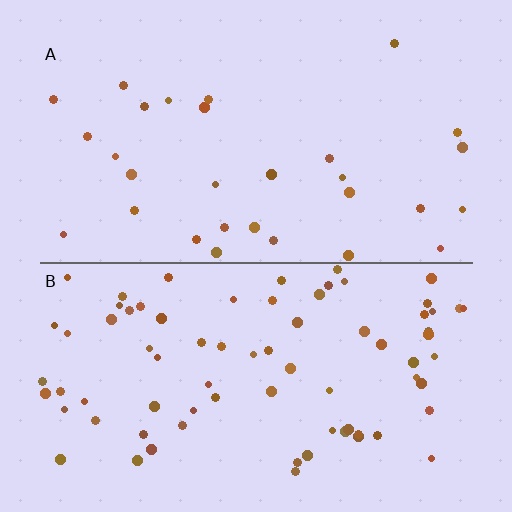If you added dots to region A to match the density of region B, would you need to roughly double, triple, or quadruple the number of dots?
Approximately triple.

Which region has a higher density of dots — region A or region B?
B (the bottom).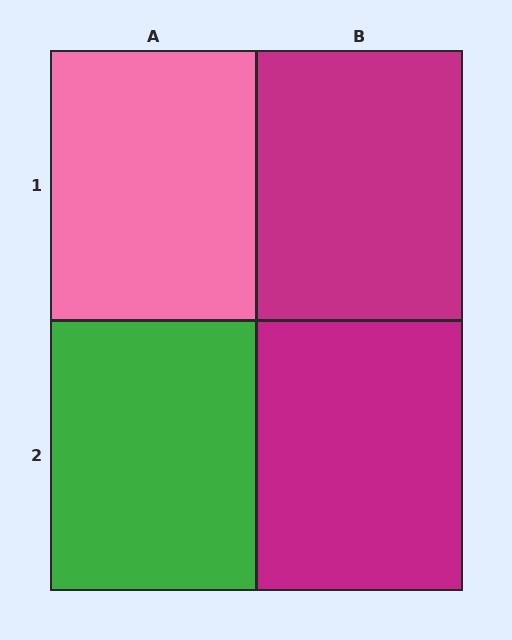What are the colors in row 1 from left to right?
Pink, magenta.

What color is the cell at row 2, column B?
Magenta.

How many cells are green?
1 cell is green.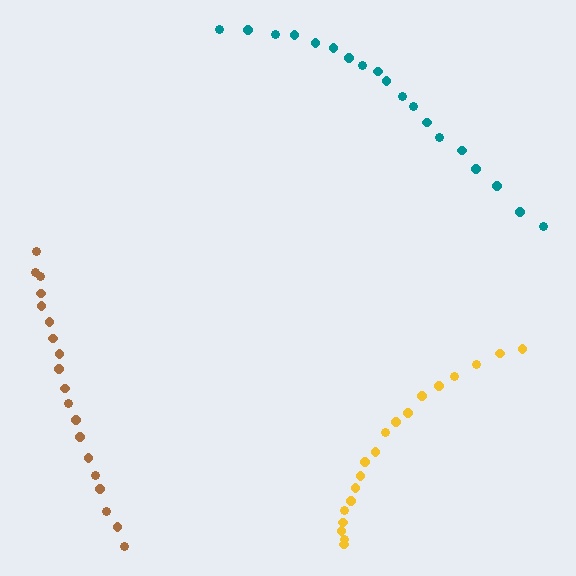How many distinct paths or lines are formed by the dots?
There are 3 distinct paths.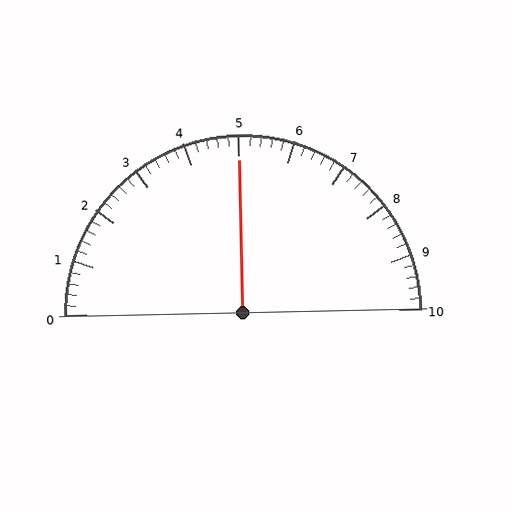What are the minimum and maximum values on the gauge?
The gauge ranges from 0 to 10.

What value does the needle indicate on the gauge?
The needle indicates approximately 5.0.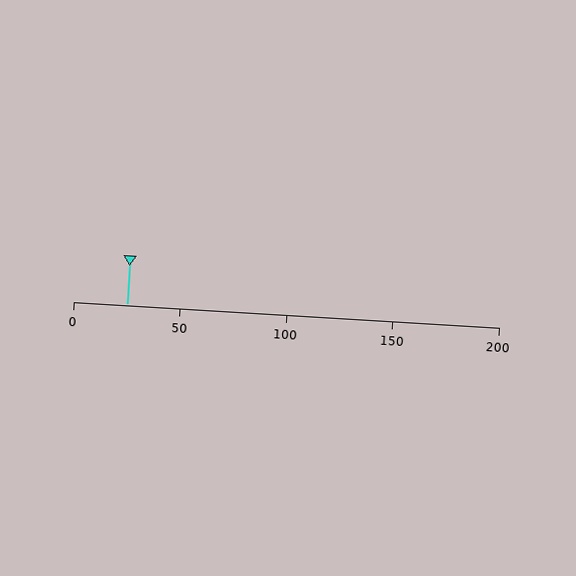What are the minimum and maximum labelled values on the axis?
The axis runs from 0 to 200.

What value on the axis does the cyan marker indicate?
The marker indicates approximately 25.